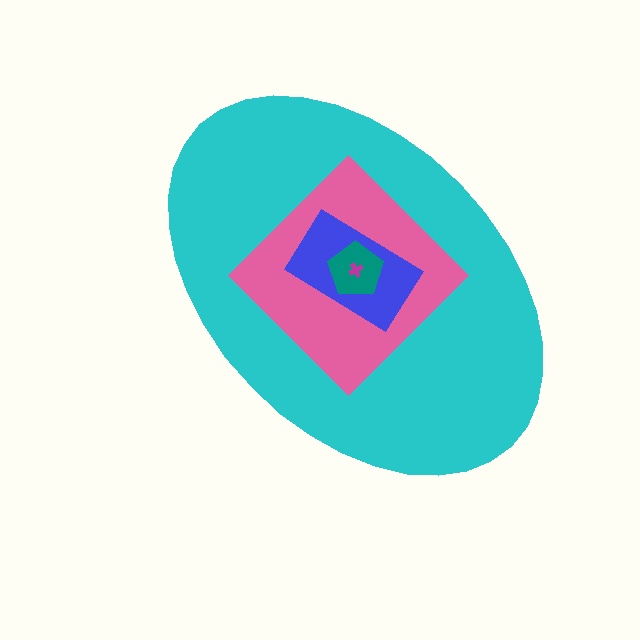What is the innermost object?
The magenta cross.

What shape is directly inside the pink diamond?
The blue rectangle.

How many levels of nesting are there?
5.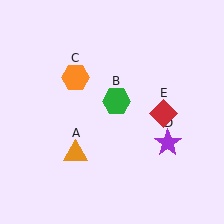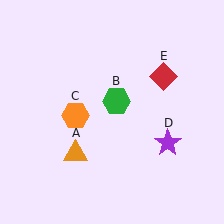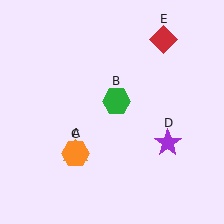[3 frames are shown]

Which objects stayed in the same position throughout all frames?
Orange triangle (object A) and green hexagon (object B) and purple star (object D) remained stationary.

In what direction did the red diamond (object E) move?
The red diamond (object E) moved up.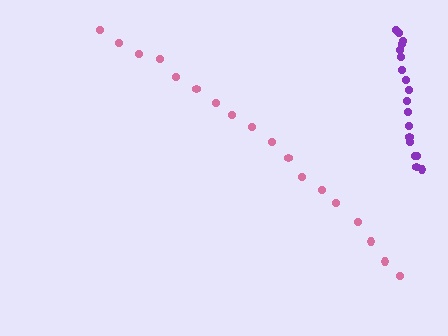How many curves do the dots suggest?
There are 2 distinct paths.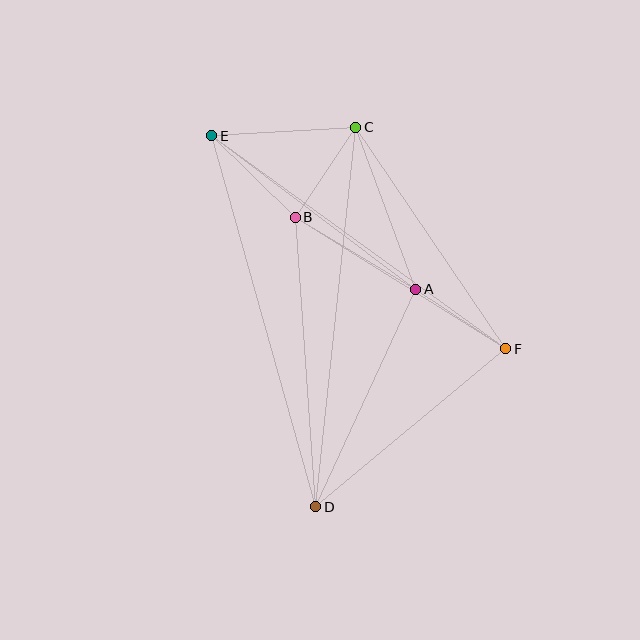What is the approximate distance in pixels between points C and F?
The distance between C and F is approximately 268 pixels.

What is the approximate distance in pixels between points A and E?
The distance between A and E is approximately 255 pixels.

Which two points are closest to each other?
Points A and F are closest to each other.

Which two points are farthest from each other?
Points D and E are farthest from each other.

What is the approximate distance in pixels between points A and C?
The distance between A and C is approximately 173 pixels.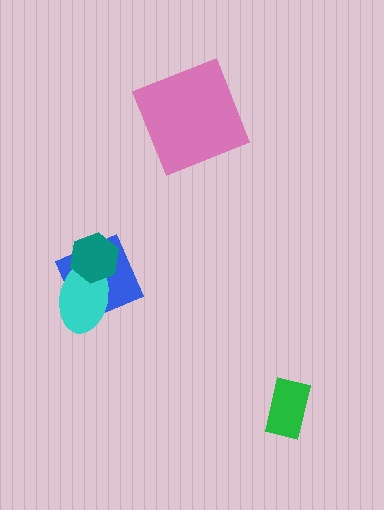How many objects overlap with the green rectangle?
0 objects overlap with the green rectangle.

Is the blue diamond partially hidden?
Yes, it is partially covered by another shape.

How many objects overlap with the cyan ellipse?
2 objects overlap with the cyan ellipse.